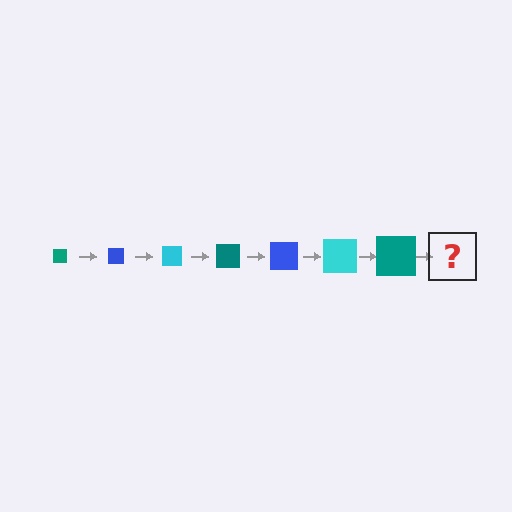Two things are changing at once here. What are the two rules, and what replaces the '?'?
The two rules are that the square grows larger each step and the color cycles through teal, blue, and cyan. The '?' should be a blue square, larger than the previous one.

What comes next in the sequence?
The next element should be a blue square, larger than the previous one.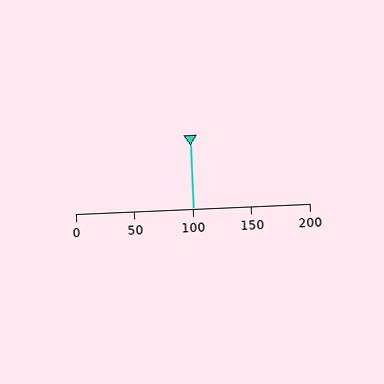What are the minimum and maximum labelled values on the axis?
The axis runs from 0 to 200.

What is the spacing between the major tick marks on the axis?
The major ticks are spaced 50 apart.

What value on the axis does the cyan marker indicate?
The marker indicates approximately 100.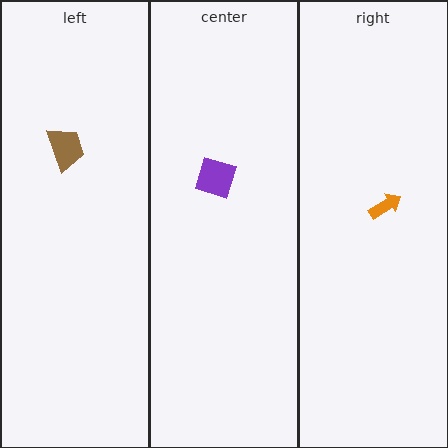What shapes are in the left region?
The brown trapezoid.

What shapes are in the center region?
The purple square.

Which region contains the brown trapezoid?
The left region.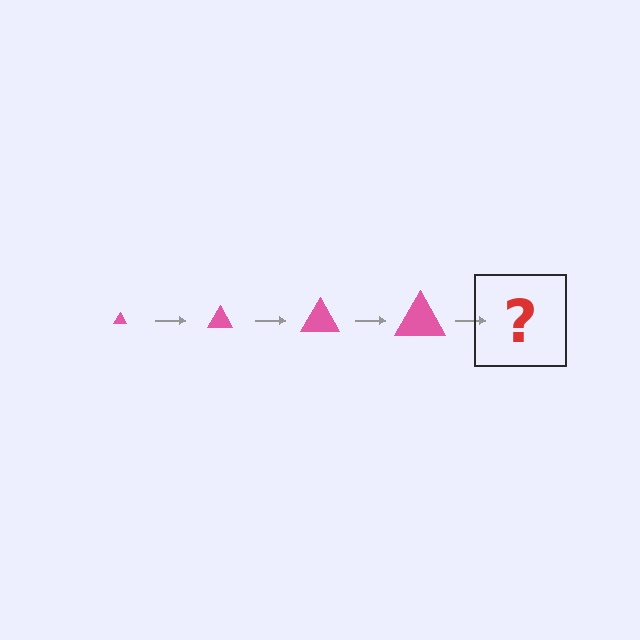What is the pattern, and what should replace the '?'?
The pattern is that the triangle gets progressively larger each step. The '?' should be a pink triangle, larger than the previous one.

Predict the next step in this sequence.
The next step is a pink triangle, larger than the previous one.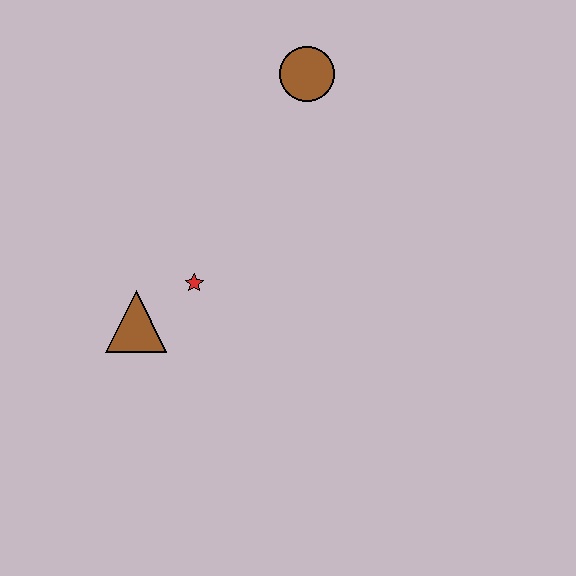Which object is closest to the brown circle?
The red star is closest to the brown circle.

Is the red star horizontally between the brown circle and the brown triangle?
Yes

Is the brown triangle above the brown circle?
No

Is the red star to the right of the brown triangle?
Yes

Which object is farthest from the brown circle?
The brown triangle is farthest from the brown circle.